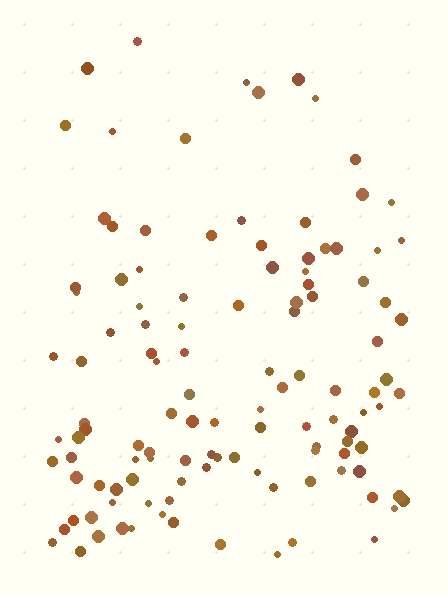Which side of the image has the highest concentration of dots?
The bottom.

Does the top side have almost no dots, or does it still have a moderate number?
Still a moderate number, just noticeably fewer than the bottom.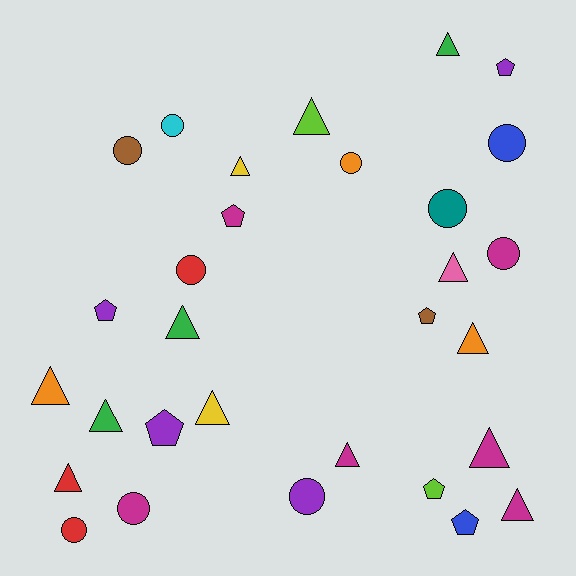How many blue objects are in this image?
There are 2 blue objects.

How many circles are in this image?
There are 10 circles.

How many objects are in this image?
There are 30 objects.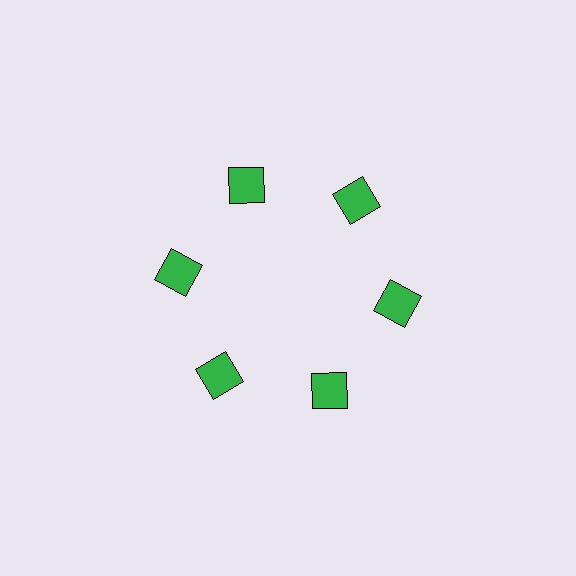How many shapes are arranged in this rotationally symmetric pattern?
There are 6 shapes, arranged in 6 groups of 1.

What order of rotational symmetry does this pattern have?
This pattern has 6-fold rotational symmetry.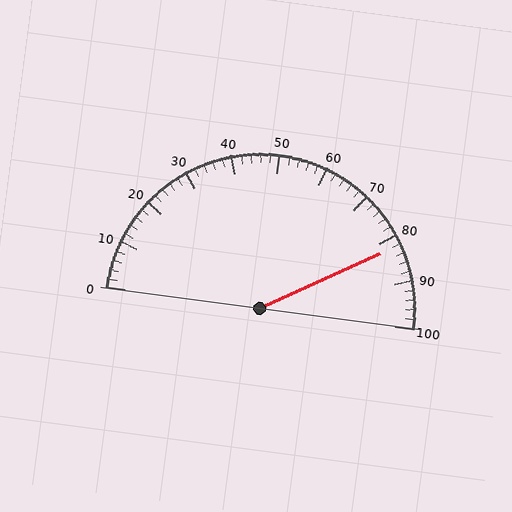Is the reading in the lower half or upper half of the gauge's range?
The reading is in the upper half of the range (0 to 100).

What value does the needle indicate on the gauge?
The needle indicates approximately 82.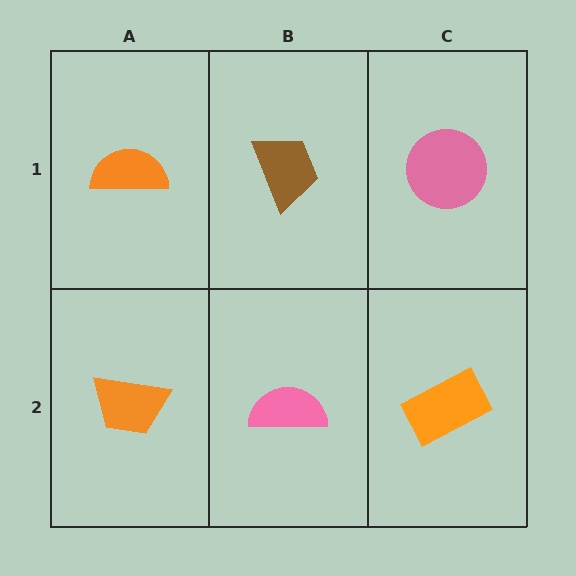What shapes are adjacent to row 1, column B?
A pink semicircle (row 2, column B), an orange semicircle (row 1, column A), a pink circle (row 1, column C).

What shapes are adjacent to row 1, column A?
An orange trapezoid (row 2, column A), a brown trapezoid (row 1, column B).